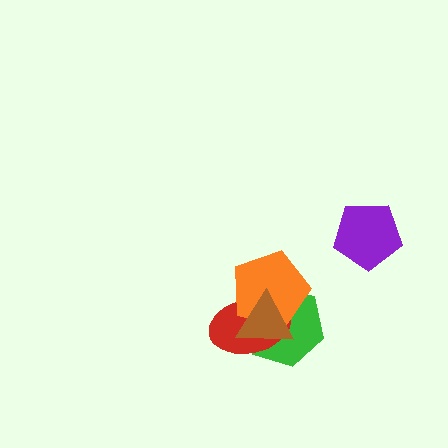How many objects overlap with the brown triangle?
3 objects overlap with the brown triangle.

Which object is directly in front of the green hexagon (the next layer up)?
The red ellipse is directly in front of the green hexagon.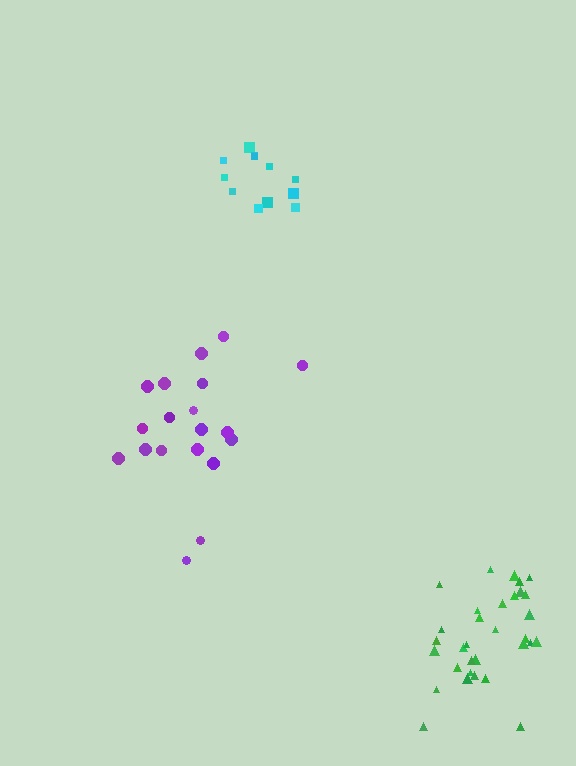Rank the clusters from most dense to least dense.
green, cyan, purple.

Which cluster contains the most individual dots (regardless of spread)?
Green (33).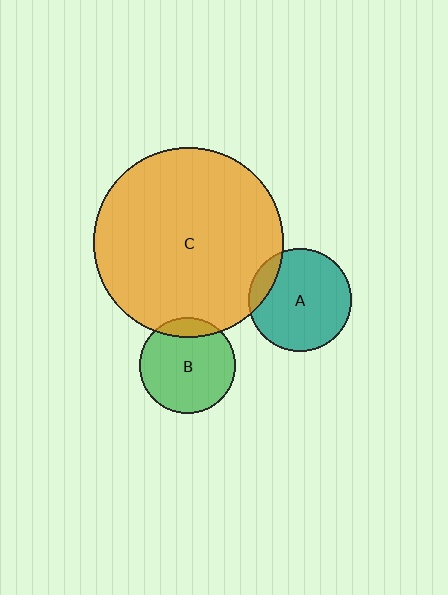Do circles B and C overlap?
Yes.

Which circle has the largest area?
Circle C (orange).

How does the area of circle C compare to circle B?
Approximately 3.9 times.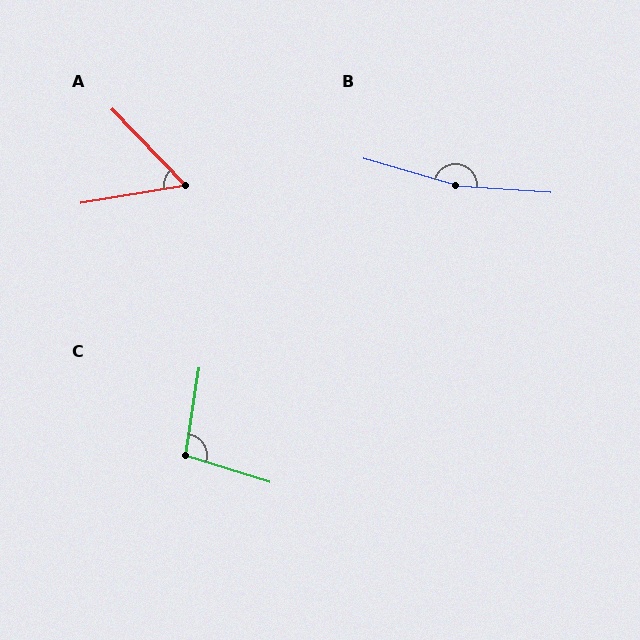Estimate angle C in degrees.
Approximately 98 degrees.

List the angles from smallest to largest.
A (56°), C (98°), B (167°).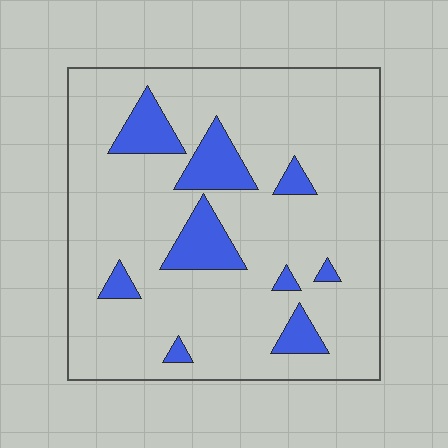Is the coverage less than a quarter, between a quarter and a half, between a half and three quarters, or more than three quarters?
Less than a quarter.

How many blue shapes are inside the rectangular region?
9.